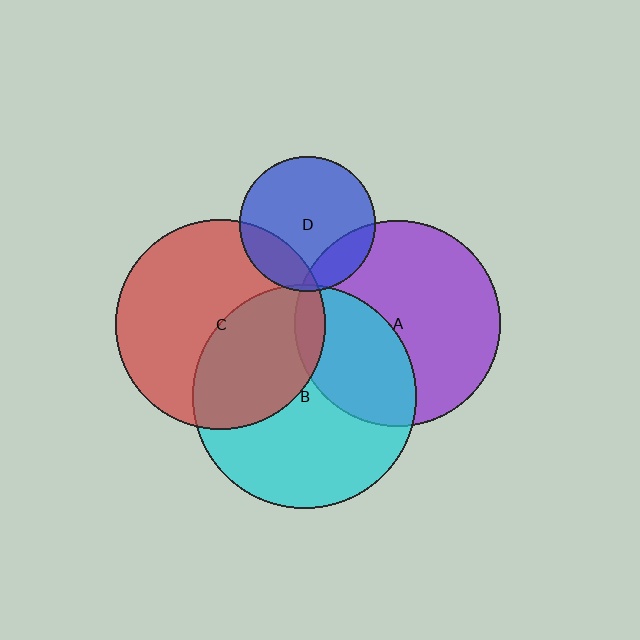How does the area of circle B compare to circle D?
Approximately 2.7 times.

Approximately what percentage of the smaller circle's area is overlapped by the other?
Approximately 20%.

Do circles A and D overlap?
Yes.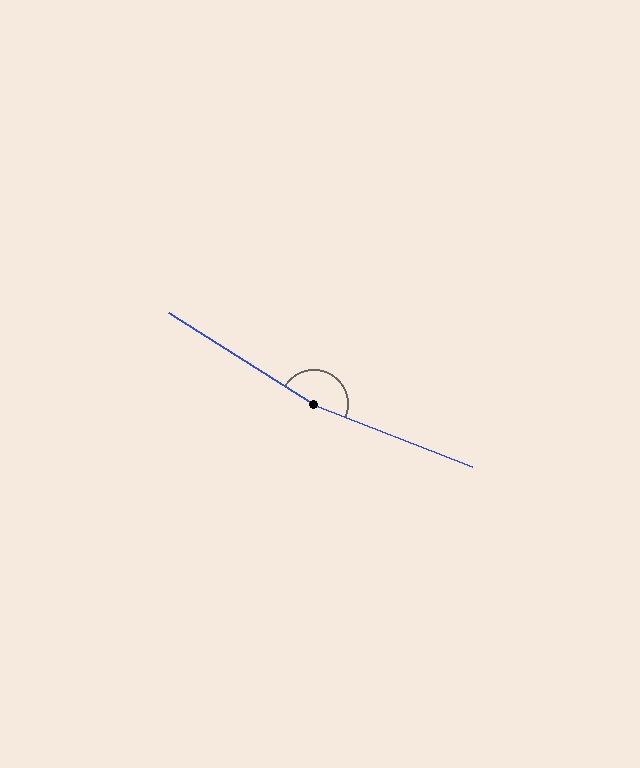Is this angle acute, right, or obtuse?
It is obtuse.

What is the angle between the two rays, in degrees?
Approximately 169 degrees.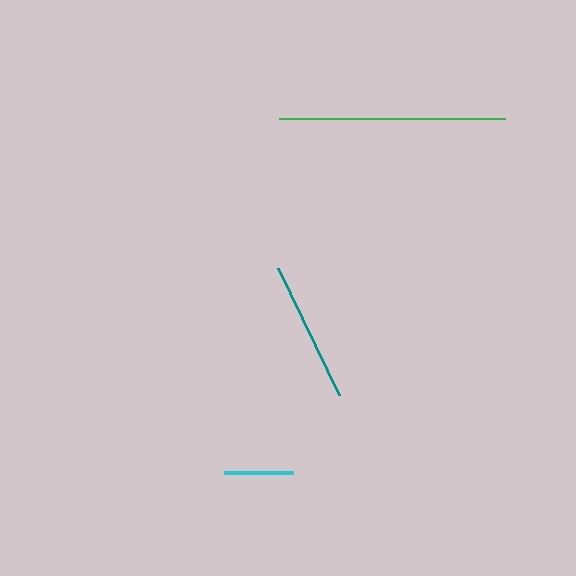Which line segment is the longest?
The green line is the longest at approximately 226 pixels.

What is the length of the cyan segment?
The cyan segment is approximately 69 pixels long.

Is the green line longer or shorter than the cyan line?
The green line is longer than the cyan line.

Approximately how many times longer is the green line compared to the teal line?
The green line is approximately 1.6 times the length of the teal line.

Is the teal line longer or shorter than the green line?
The green line is longer than the teal line.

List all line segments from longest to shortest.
From longest to shortest: green, teal, cyan.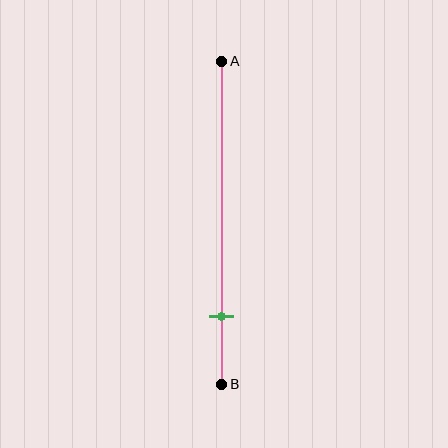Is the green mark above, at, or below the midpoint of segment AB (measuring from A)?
The green mark is below the midpoint of segment AB.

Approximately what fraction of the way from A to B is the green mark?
The green mark is approximately 80% of the way from A to B.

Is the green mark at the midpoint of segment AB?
No, the mark is at about 80% from A, not at the 50% midpoint.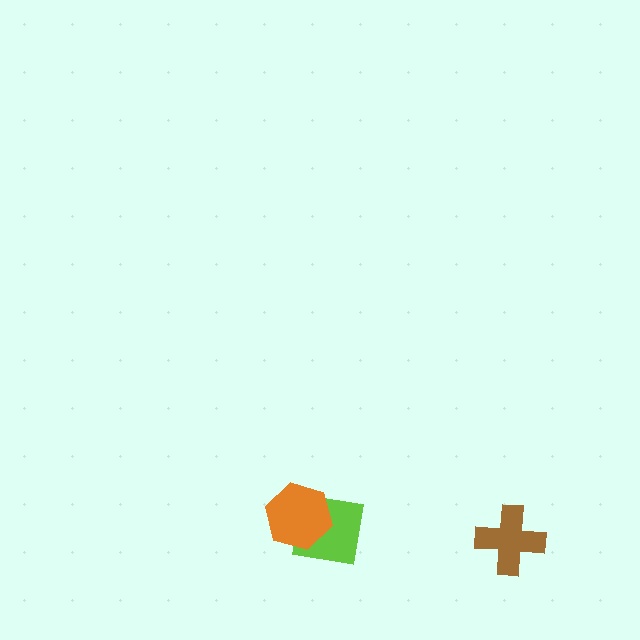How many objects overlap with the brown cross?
0 objects overlap with the brown cross.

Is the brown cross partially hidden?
No, no other shape covers it.